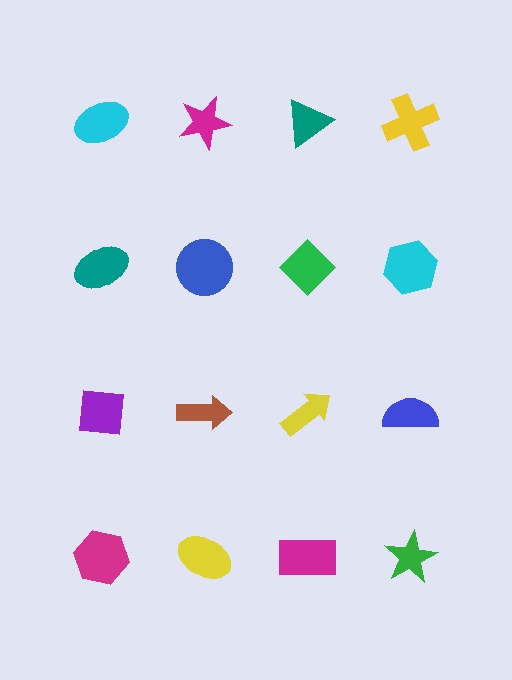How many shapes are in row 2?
4 shapes.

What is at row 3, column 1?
A purple square.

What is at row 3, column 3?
A yellow arrow.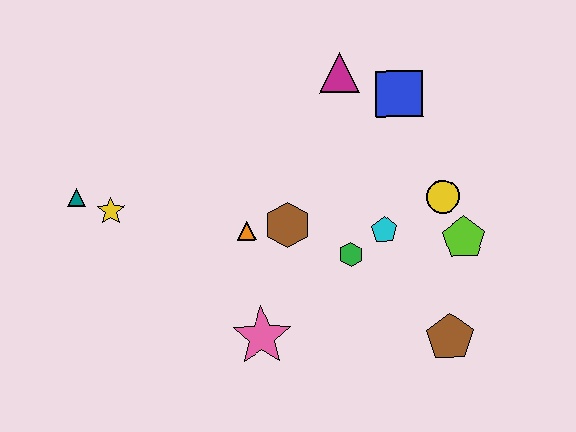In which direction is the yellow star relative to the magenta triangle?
The yellow star is to the left of the magenta triangle.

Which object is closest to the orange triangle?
The brown hexagon is closest to the orange triangle.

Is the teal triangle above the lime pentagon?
Yes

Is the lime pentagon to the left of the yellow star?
No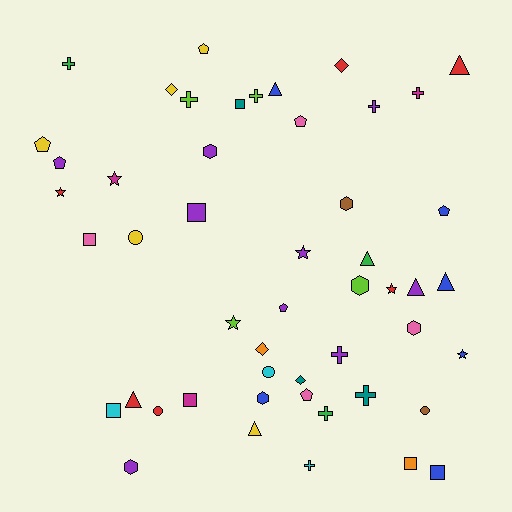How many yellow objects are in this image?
There are 5 yellow objects.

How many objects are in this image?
There are 50 objects.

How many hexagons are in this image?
There are 6 hexagons.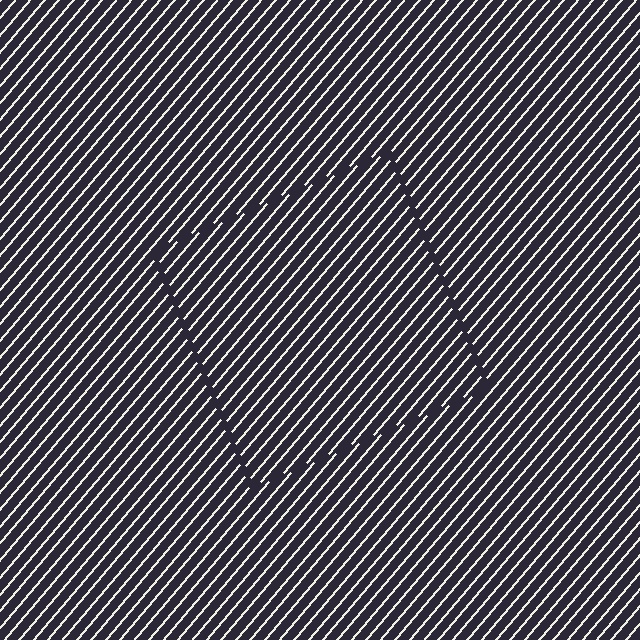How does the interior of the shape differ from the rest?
The interior of the shape contains the same grating, shifted by half a period — the contour is defined by the phase discontinuity where line-ends from the inner and outer gratings abut.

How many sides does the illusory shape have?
4 sides — the line-ends trace a square.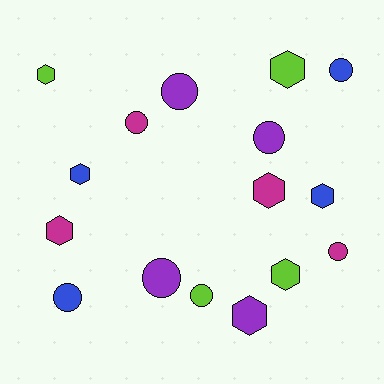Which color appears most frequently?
Blue, with 4 objects.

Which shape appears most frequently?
Circle, with 8 objects.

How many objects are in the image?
There are 16 objects.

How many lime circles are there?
There is 1 lime circle.